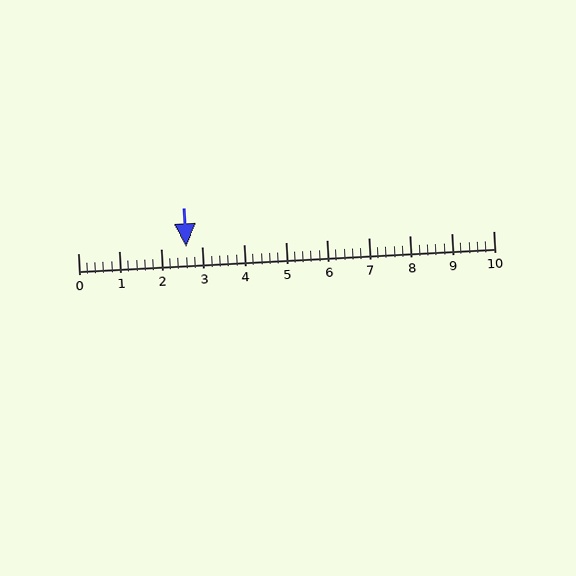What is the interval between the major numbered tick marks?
The major tick marks are spaced 1 units apart.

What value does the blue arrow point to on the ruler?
The blue arrow points to approximately 2.6.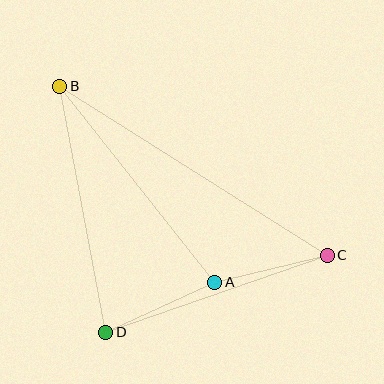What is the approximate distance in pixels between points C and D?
The distance between C and D is approximately 234 pixels.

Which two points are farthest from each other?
Points B and C are farthest from each other.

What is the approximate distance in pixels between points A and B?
The distance between A and B is approximately 250 pixels.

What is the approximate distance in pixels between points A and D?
The distance between A and D is approximately 120 pixels.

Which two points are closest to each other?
Points A and C are closest to each other.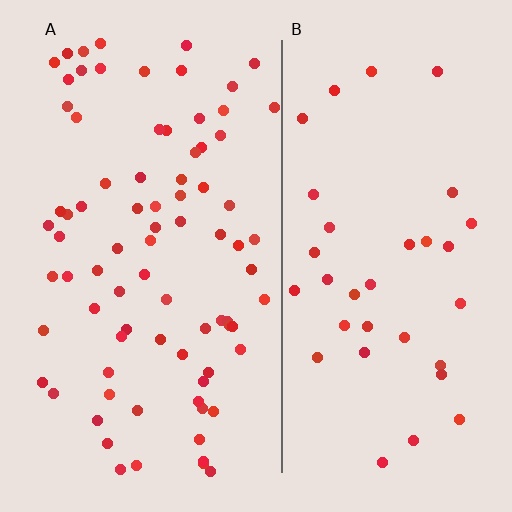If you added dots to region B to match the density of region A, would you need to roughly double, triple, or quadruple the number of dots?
Approximately double.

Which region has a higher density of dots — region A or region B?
A (the left).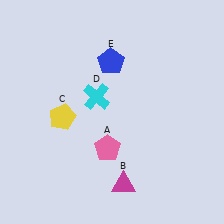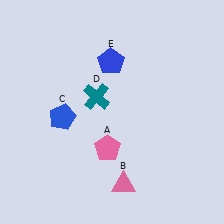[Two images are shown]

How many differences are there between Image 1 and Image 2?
There are 3 differences between the two images.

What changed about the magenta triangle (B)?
In Image 1, B is magenta. In Image 2, it changed to pink.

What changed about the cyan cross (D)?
In Image 1, D is cyan. In Image 2, it changed to teal.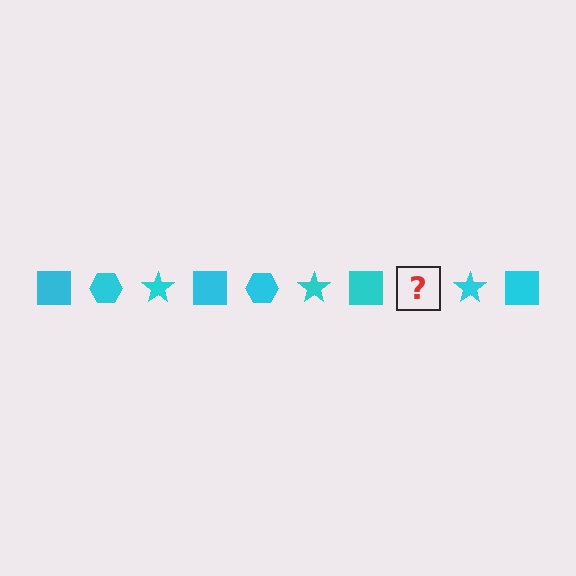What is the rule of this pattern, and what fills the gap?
The rule is that the pattern cycles through square, hexagon, star shapes in cyan. The gap should be filled with a cyan hexagon.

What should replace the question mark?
The question mark should be replaced with a cyan hexagon.